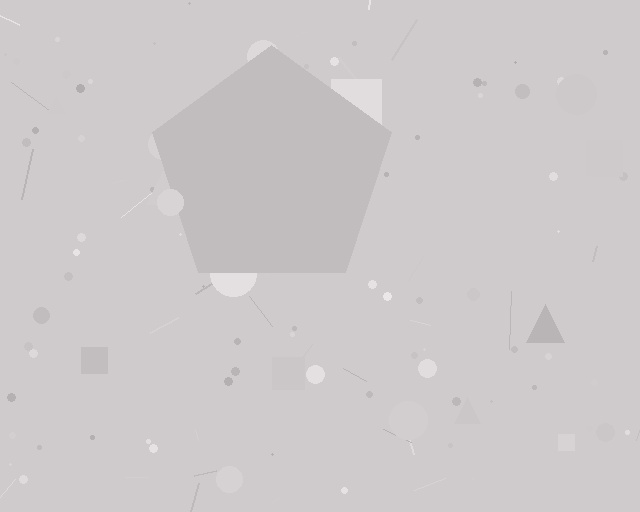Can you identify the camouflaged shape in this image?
The camouflaged shape is a pentagon.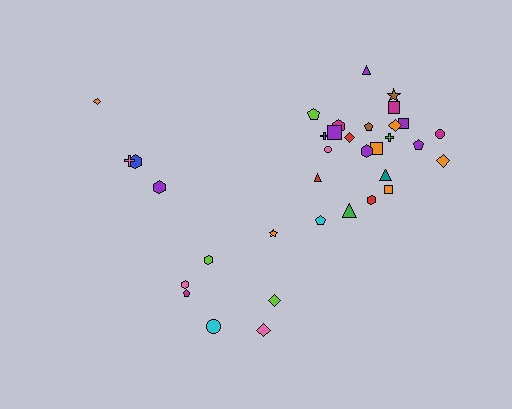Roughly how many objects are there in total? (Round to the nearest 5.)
Roughly 35 objects in total.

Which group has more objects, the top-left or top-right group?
The top-right group.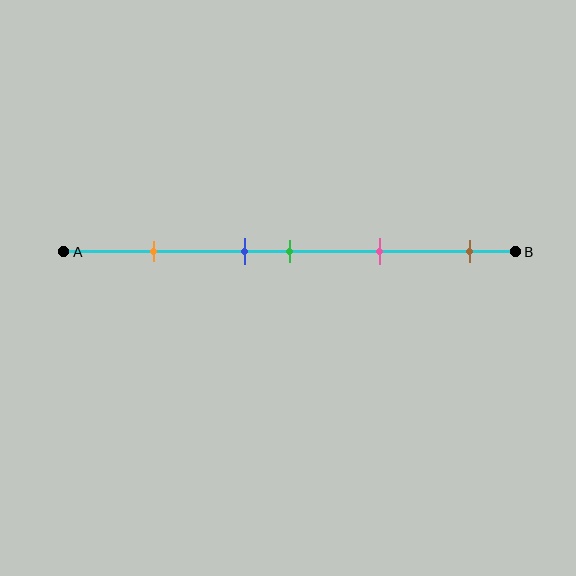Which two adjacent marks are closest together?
The blue and green marks are the closest adjacent pair.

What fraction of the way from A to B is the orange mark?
The orange mark is approximately 20% (0.2) of the way from A to B.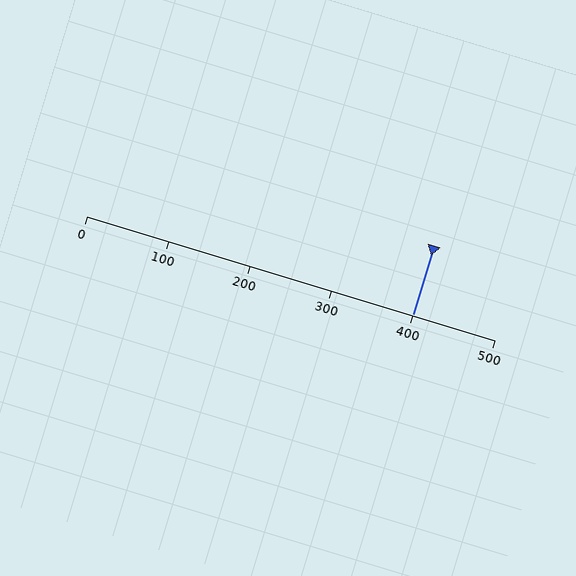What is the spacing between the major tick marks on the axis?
The major ticks are spaced 100 apart.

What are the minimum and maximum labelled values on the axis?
The axis runs from 0 to 500.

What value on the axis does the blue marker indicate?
The marker indicates approximately 400.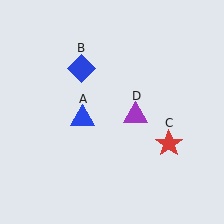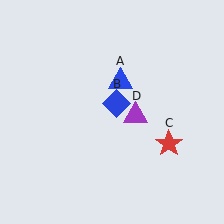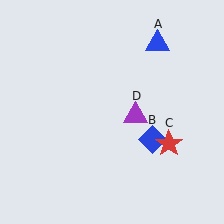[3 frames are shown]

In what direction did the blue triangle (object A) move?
The blue triangle (object A) moved up and to the right.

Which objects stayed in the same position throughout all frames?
Red star (object C) and purple triangle (object D) remained stationary.